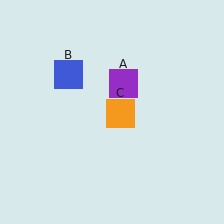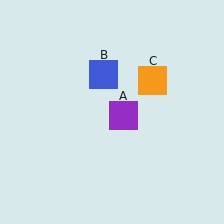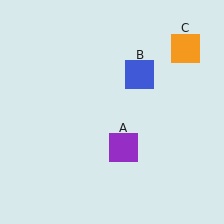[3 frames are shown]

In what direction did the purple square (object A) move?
The purple square (object A) moved down.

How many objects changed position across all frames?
3 objects changed position: purple square (object A), blue square (object B), orange square (object C).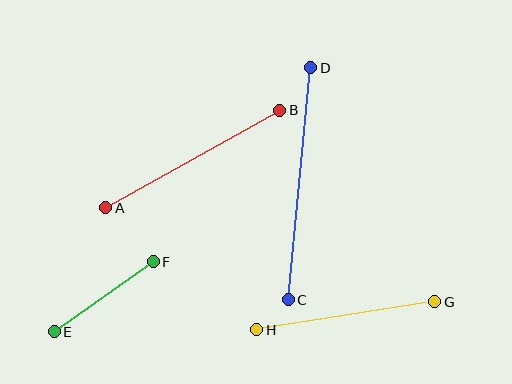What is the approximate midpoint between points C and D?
The midpoint is at approximately (299, 184) pixels.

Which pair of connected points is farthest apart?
Points C and D are farthest apart.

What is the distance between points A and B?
The distance is approximately 200 pixels.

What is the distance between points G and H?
The distance is approximately 180 pixels.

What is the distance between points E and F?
The distance is approximately 121 pixels.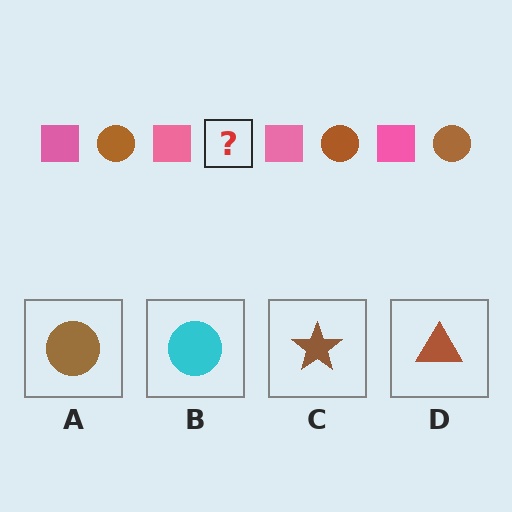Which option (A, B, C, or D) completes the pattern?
A.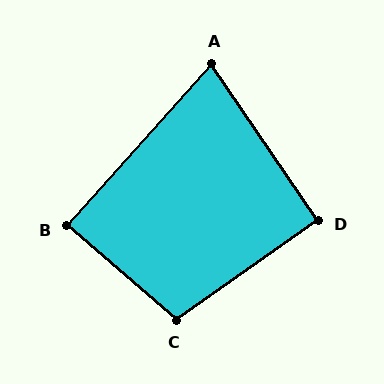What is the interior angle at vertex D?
Approximately 91 degrees (approximately right).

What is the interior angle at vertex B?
Approximately 89 degrees (approximately right).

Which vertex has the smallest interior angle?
A, at approximately 76 degrees.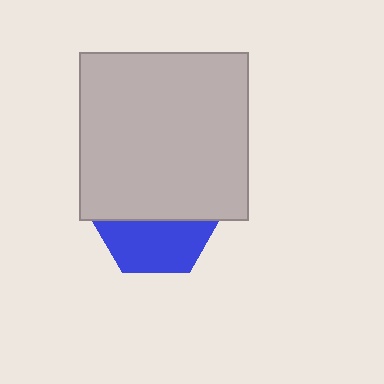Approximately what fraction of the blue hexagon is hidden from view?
Roughly 58% of the blue hexagon is hidden behind the light gray square.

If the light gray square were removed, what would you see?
You would see the complete blue hexagon.